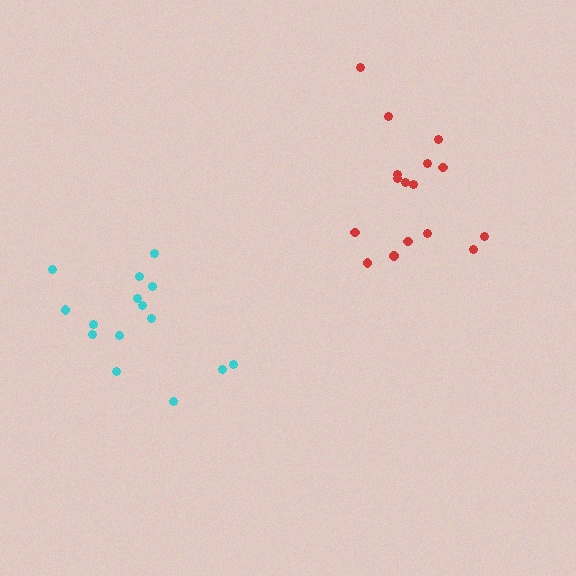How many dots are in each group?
Group 1: 16 dots, Group 2: 15 dots (31 total).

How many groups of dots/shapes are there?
There are 2 groups.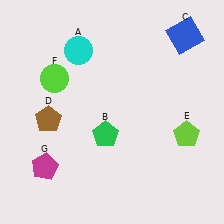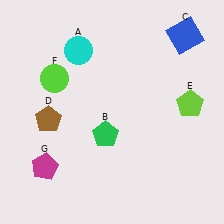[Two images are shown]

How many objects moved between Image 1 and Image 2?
1 object moved between the two images.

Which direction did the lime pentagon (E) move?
The lime pentagon (E) moved up.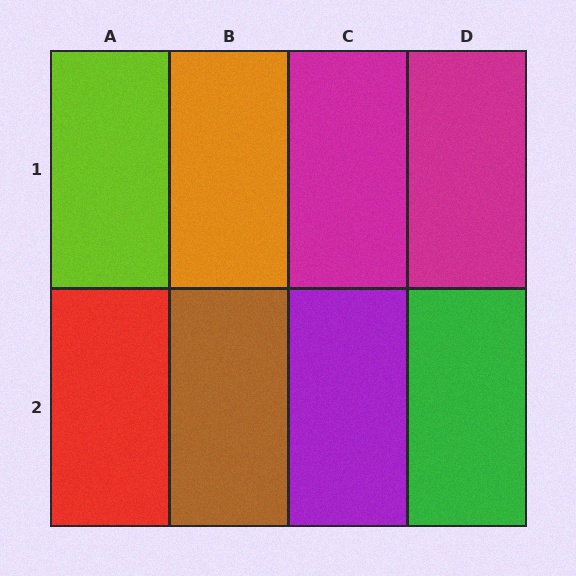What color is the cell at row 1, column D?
Magenta.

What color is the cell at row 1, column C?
Magenta.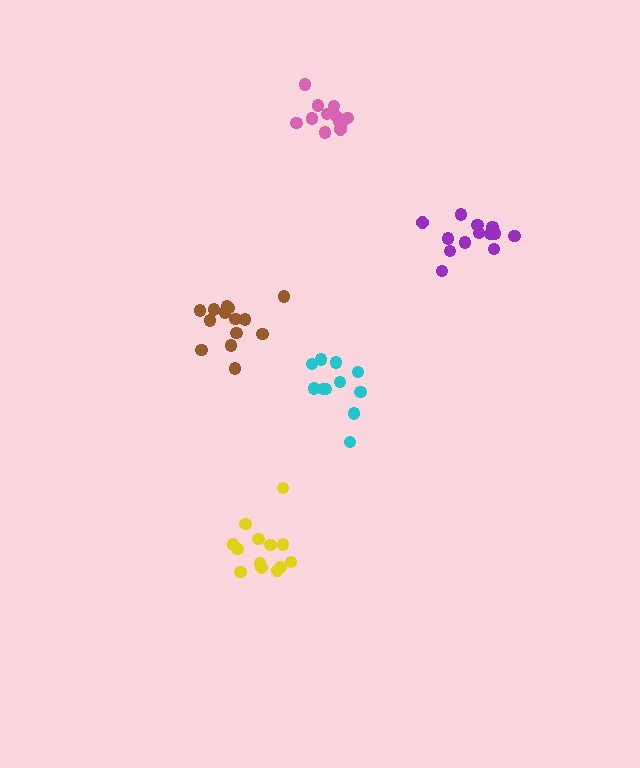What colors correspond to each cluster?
The clusters are colored: purple, yellow, cyan, brown, pink.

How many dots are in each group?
Group 1: 13 dots, Group 2: 13 dots, Group 3: 11 dots, Group 4: 14 dots, Group 5: 12 dots (63 total).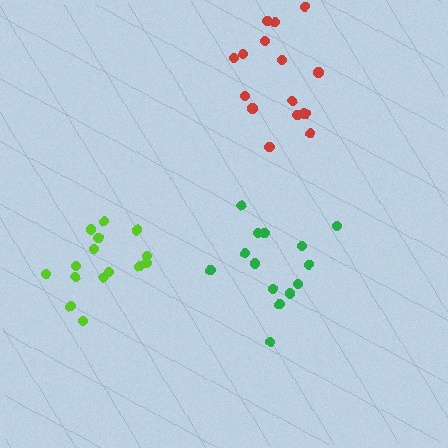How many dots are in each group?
Group 1: 15 dots, Group 2: 16 dots, Group 3: 14 dots (45 total).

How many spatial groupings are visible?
There are 3 spatial groupings.